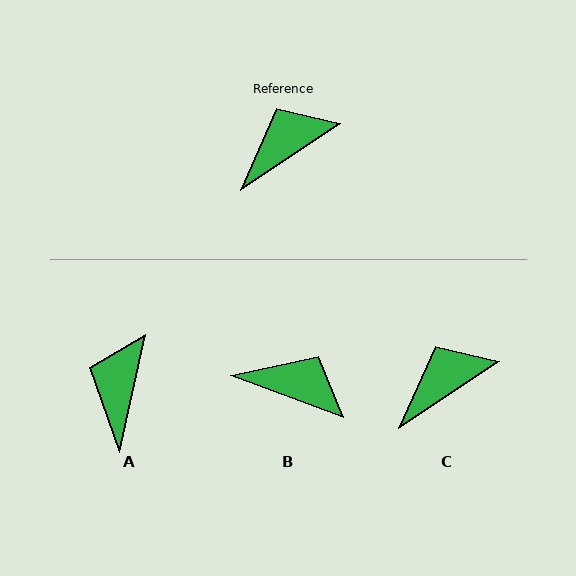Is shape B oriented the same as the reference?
No, it is off by about 54 degrees.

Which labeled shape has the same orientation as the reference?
C.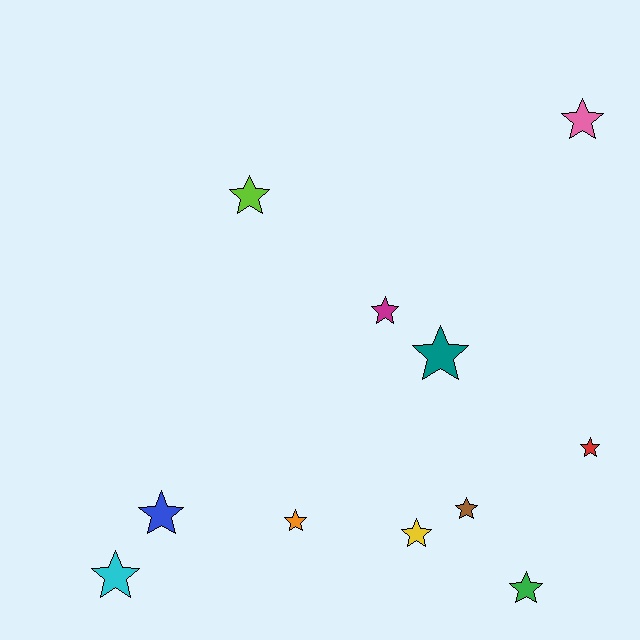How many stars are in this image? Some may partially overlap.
There are 11 stars.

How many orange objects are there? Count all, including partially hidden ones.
There is 1 orange object.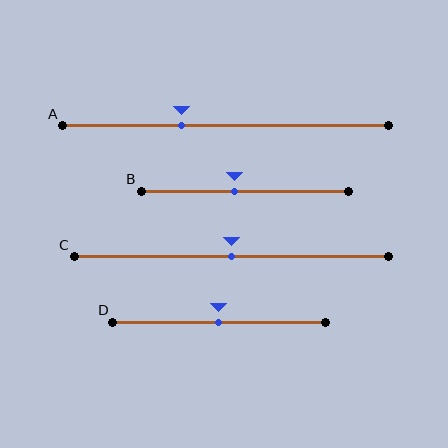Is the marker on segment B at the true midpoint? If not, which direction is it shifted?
No, the marker on segment B is shifted to the left by about 5% of the segment length.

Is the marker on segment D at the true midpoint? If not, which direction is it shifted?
Yes, the marker on segment D is at the true midpoint.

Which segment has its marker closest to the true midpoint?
Segment C has its marker closest to the true midpoint.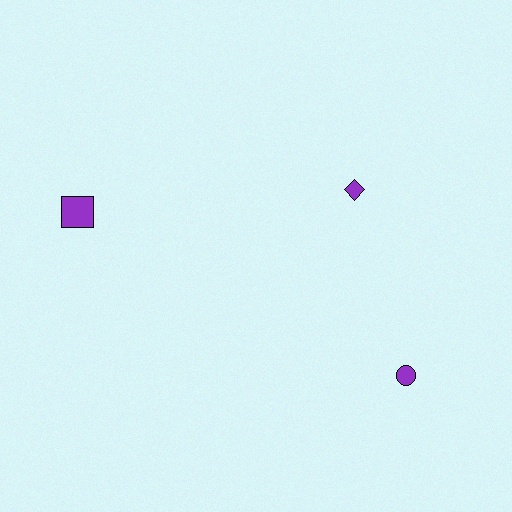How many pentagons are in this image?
There are no pentagons.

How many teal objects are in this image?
There are no teal objects.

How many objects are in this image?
There are 3 objects.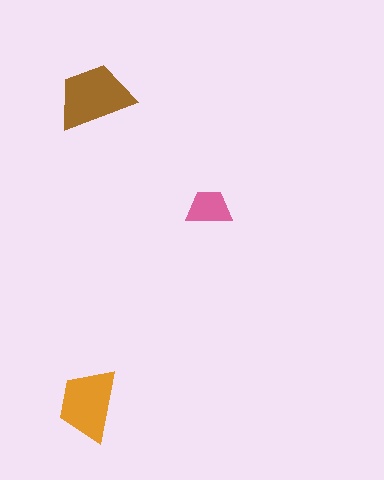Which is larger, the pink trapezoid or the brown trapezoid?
The brown one.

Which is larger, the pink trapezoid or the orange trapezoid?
The orange one.